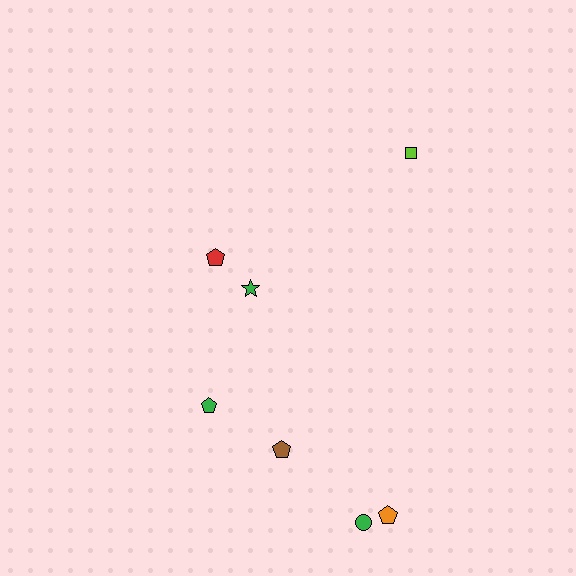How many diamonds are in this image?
There are no diamonds.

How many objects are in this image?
There are 7 objects.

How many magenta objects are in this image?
There are no magenta objects.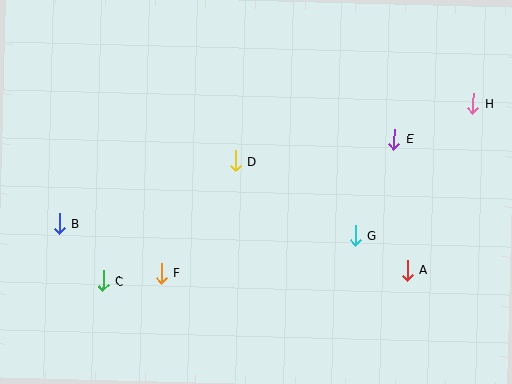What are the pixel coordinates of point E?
Point E is at (394, 139).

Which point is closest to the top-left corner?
Point B is closest to the top-left corner.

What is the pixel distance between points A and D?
The distance between A and D is 204 pixels.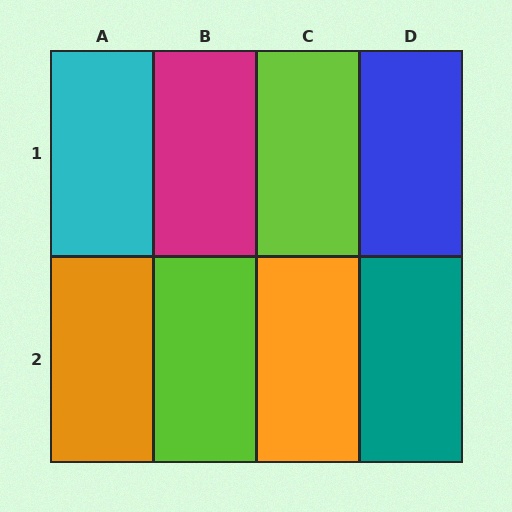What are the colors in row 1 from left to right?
Cyan, magenta, lime, blue.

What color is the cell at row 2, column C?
Orange.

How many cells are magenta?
1 cell is magenta.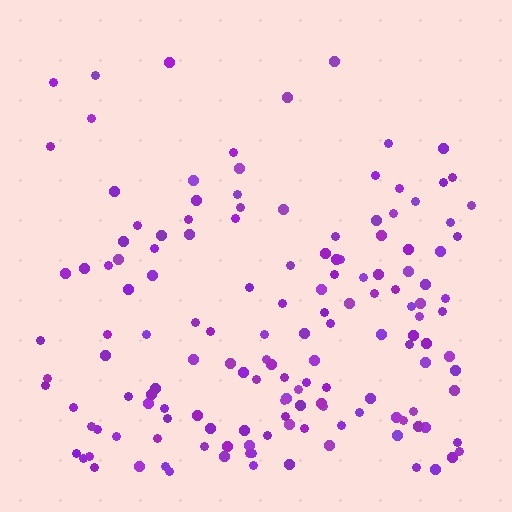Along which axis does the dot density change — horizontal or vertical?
Vertical.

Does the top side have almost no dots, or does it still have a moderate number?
Still a moderate number, just noticeably fewer than the bottom.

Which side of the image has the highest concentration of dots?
The bottom.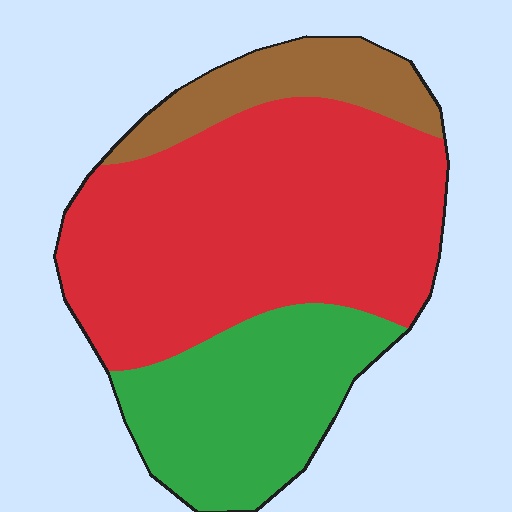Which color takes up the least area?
Brown, at roughly 15%.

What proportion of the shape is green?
Green covers around 30% of the shape.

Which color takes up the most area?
Red, at roughly 60%.